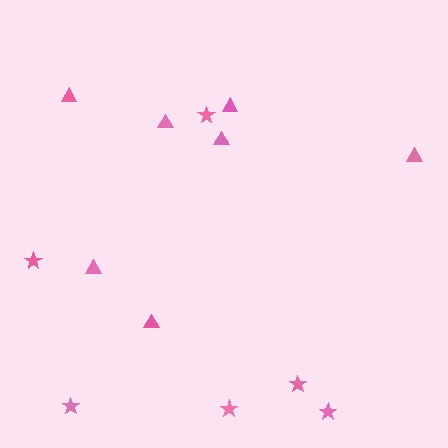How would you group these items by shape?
There are 2 groups: one group of triangles (7) and one group of stars (6).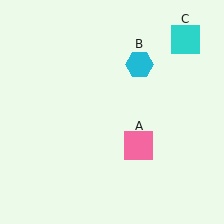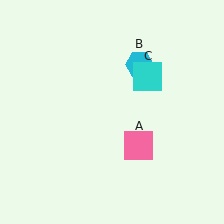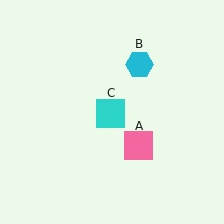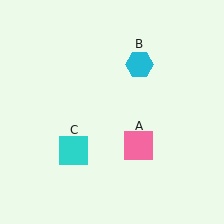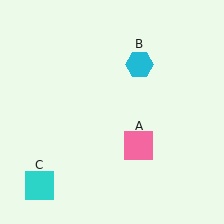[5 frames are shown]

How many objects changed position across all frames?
1 object changed position: cyan square (object C).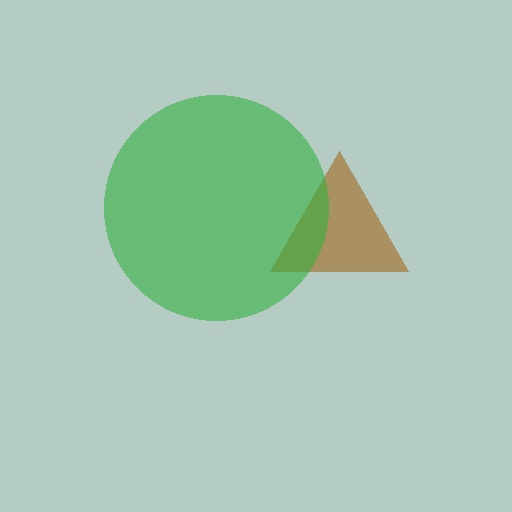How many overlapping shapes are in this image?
There are 2 overlapping shapes in the image.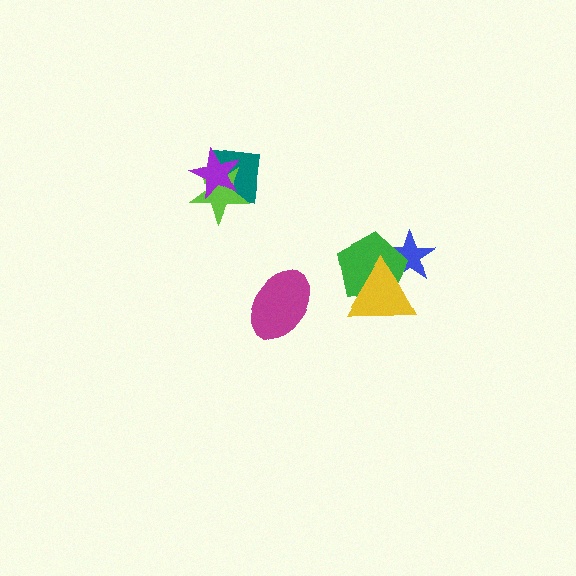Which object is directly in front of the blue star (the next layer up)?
The green pentagon is directly in front of the blue star.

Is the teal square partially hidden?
Yes, it is partially covered by another shape.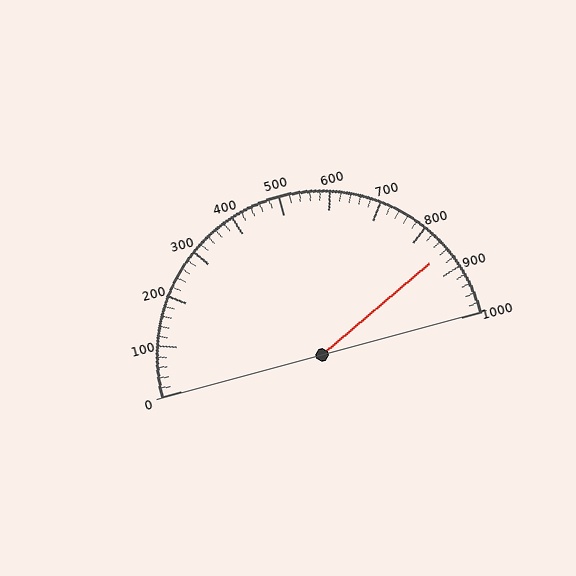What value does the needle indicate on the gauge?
The needle indicates approximately 860.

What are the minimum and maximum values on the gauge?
The gauge ranges from 0 to 1000.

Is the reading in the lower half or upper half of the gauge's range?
The reading is in the upper half of the range (0 to 1000).